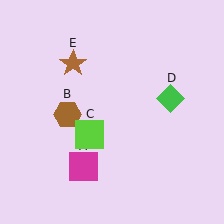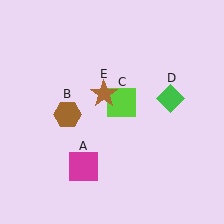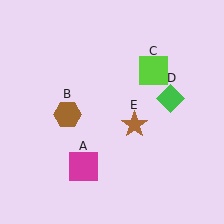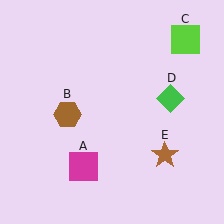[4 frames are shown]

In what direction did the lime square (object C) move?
The lime square (object C) moved up and to the right.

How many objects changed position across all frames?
2 objects changed position: lime square (object C), brown star (object E).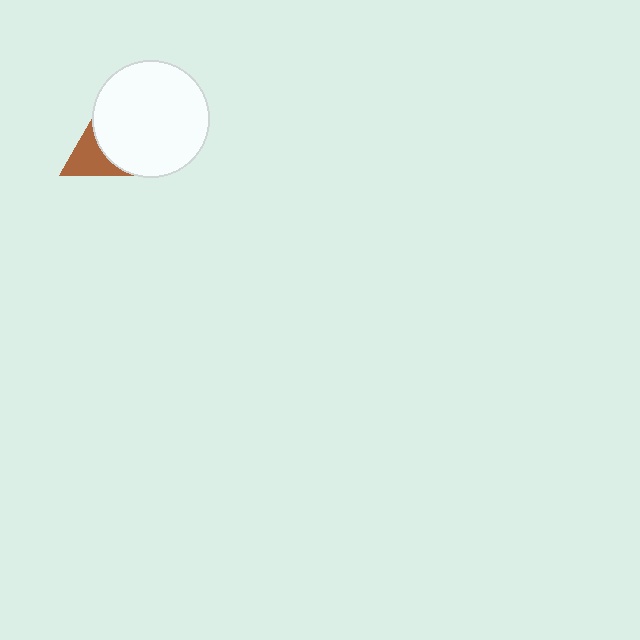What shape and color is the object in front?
The object in front is a white circle.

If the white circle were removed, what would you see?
You would see the complete brown triangle.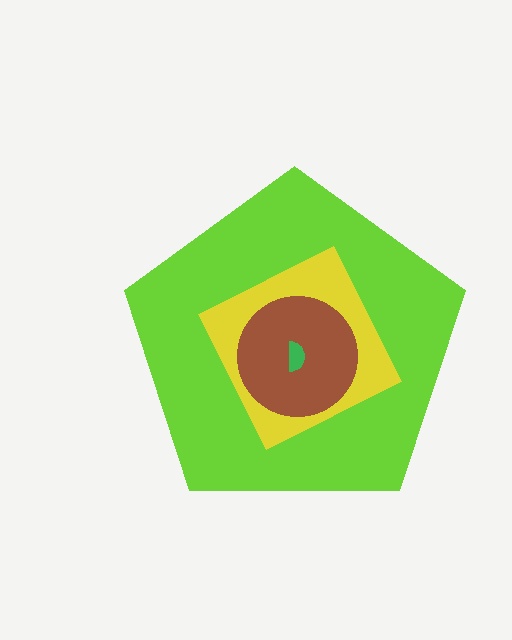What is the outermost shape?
The lime pentagon.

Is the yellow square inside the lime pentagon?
Yes.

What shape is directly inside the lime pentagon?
The yellow square.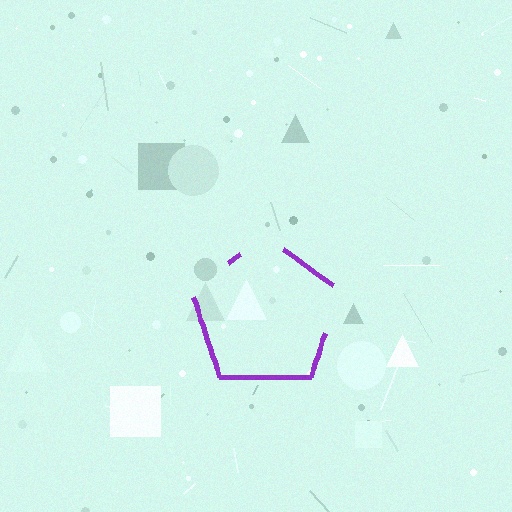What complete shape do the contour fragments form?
The contour fragments form a pentagon.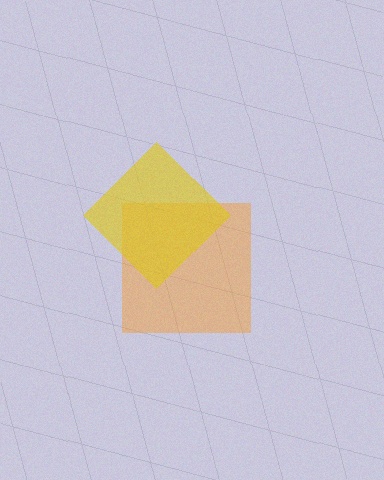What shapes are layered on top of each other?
The layered shapes are: an orange square, a yellow diamond.